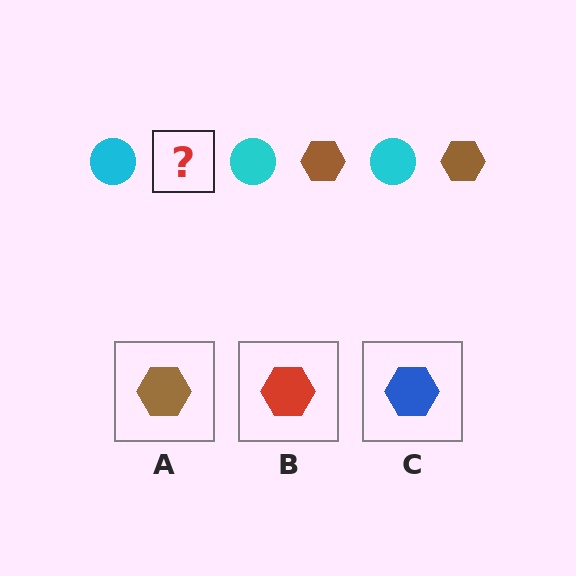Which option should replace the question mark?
Option A.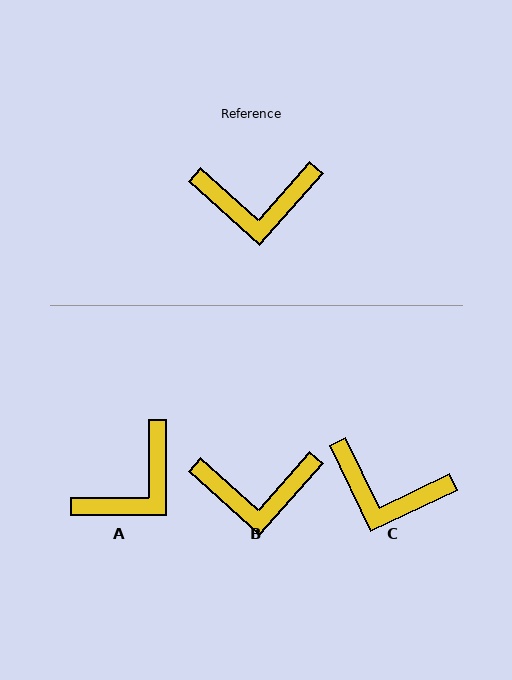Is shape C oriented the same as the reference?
No, it is off by about 23 degrees.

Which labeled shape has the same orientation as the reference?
B.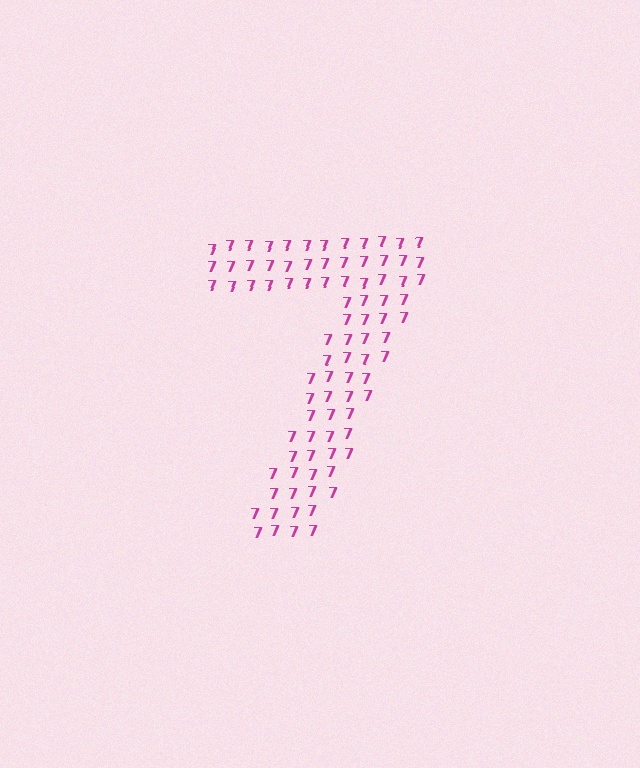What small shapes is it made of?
It is made of small digit 7's.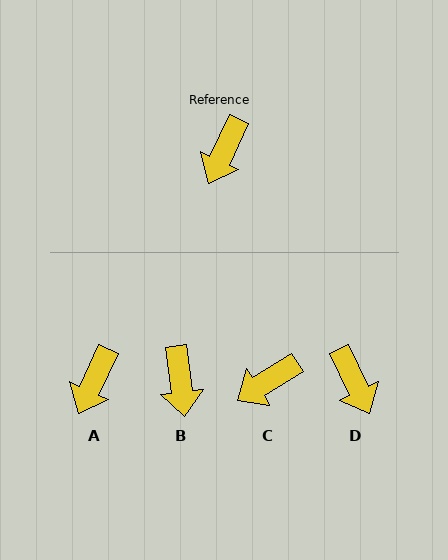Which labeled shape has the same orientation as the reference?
A.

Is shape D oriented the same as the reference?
No, it is off by about 50 degrees.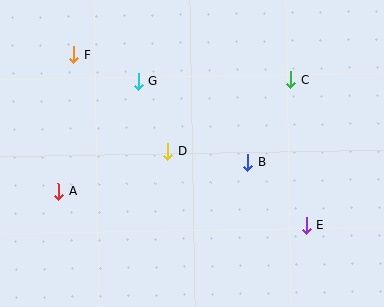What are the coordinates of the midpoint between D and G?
The midpoint between D and G is at (153, 116).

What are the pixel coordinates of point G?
Point G is at (138, 81).